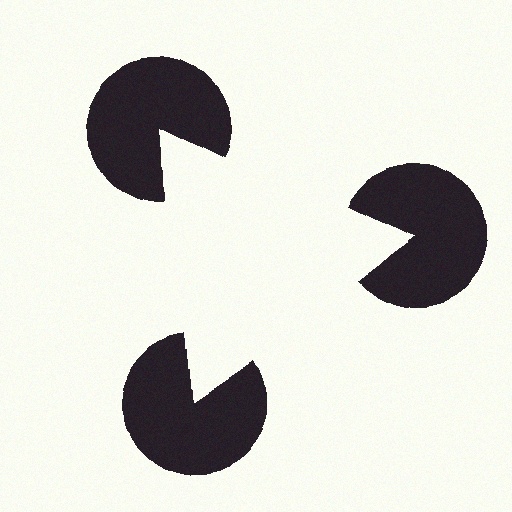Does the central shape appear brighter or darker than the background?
It typically appears slightly brighter than the background, even though no actual brightness change is drawn.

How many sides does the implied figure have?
3 sides.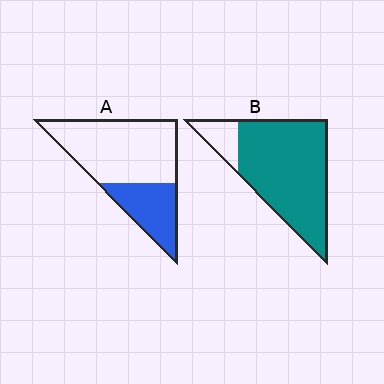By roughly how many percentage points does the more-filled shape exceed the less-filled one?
By roughly 55 percentage points (B over A).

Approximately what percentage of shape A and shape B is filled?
A is approximately 30% and B is approximately 85%.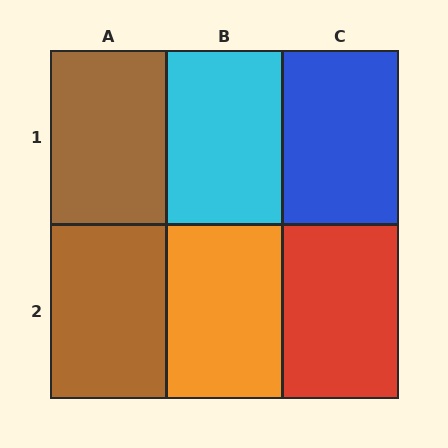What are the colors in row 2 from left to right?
Brown, orange, red.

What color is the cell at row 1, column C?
Blue.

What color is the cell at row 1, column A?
Brown.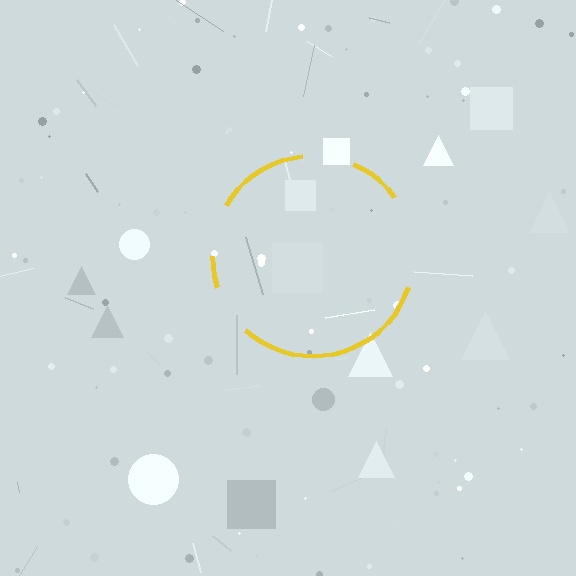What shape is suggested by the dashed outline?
The dashed outline suggests a circle.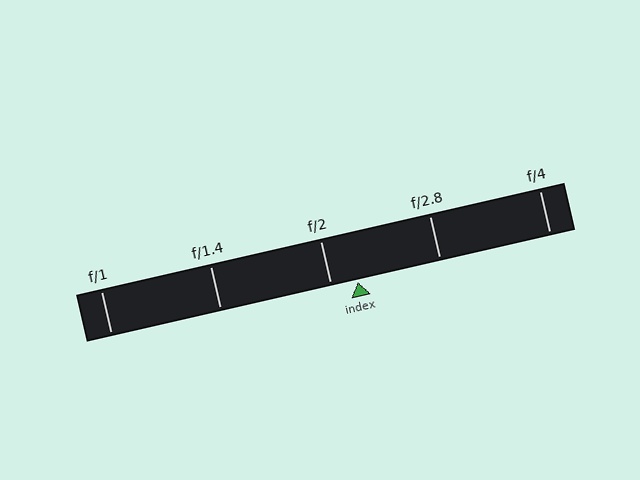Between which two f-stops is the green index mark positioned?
The index mark is between f/2 and f/2.8.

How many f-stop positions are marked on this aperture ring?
There are 5 f-stop positions marked.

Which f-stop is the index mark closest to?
The index mark is closest to f/2.